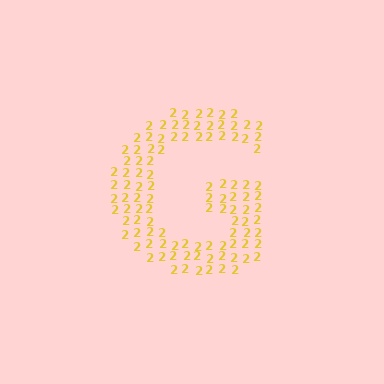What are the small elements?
The small elements are digit 2's.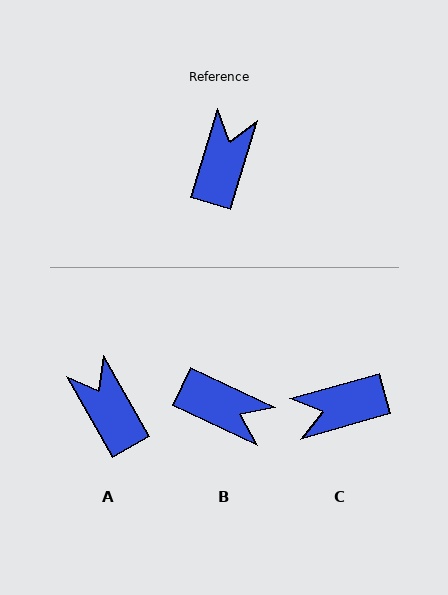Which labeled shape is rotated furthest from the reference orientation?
C, about 123 degrees away.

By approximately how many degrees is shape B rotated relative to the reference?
Approximately 98 degrees clockwise.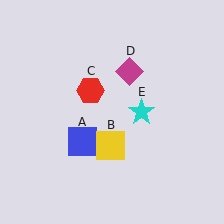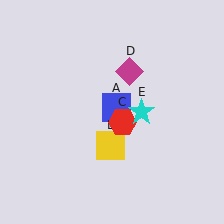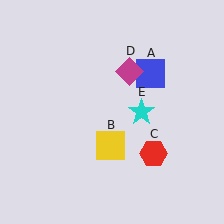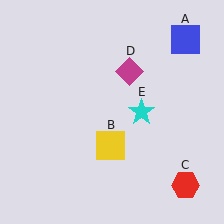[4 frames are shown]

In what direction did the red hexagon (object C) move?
The red hexagon (object C) moved down and to the right.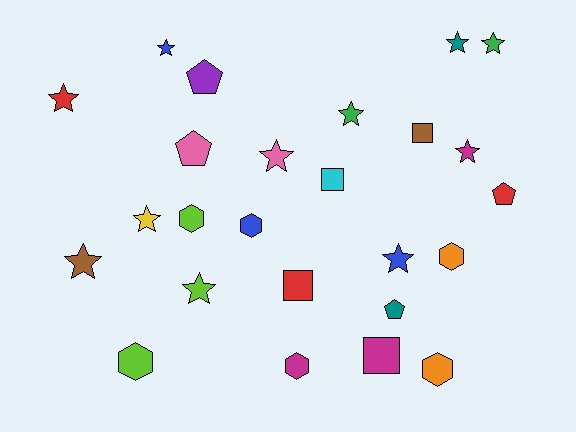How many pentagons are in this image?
There are 4 pentagons.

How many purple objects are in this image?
There is 1 purple object.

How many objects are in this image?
There are 25 objects.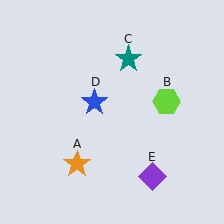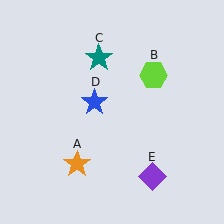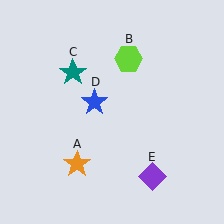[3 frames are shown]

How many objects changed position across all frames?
2 objects changed position: lime hexagon (object B), teal star (object C).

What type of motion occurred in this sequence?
The lime hexagon (object B), teal star (object C) rotated counterclockwise around the center of the scene.